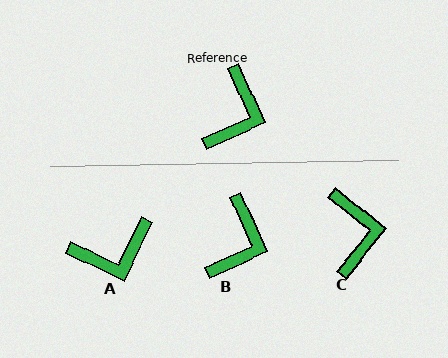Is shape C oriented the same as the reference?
No, it is off by about 27 degrees.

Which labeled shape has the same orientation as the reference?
B.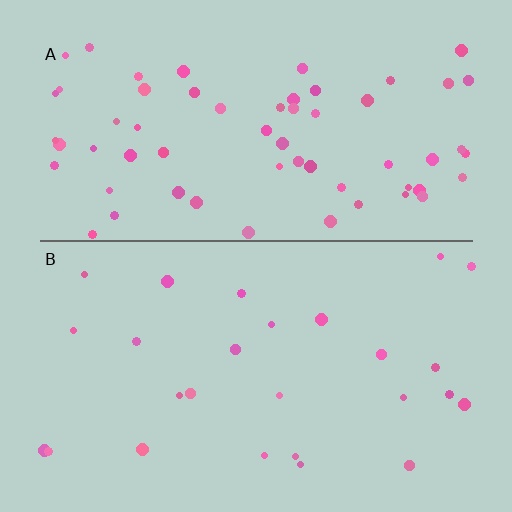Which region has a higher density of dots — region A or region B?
A (the top).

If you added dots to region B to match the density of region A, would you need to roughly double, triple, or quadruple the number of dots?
Approximately double.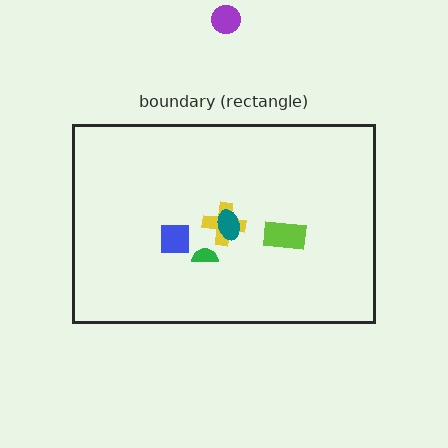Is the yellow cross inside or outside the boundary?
Inside.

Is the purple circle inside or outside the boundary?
Outside.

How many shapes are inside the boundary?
5 inside, 1 outside.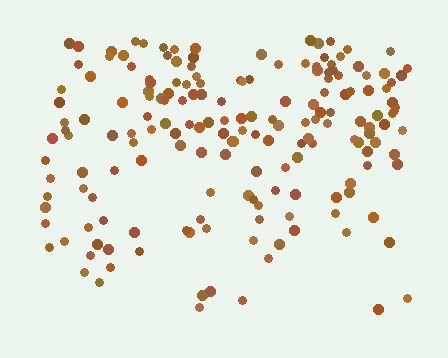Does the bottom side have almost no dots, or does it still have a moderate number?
Still a moderate number, just noticeably fewer than the top.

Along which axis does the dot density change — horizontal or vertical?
Vertical.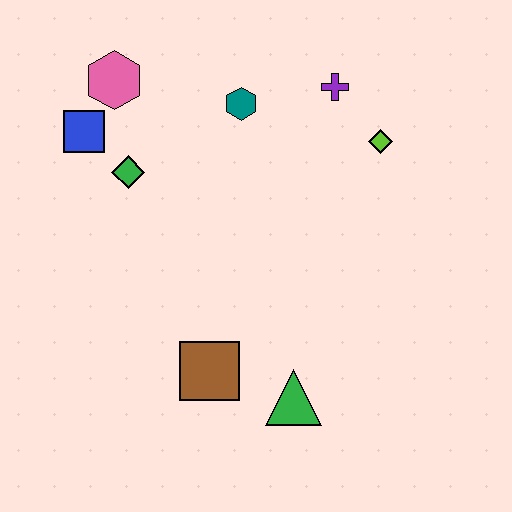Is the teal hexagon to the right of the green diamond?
Yes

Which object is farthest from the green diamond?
The green triangle is farthest from the green diamond.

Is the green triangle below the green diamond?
Yes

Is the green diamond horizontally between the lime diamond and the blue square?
Yes